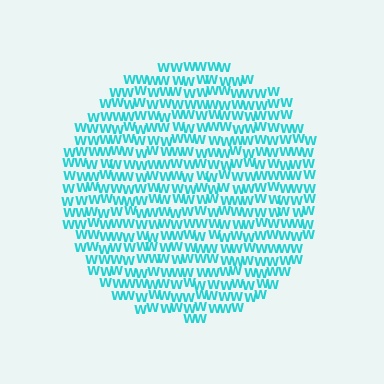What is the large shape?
The large shape is a circle.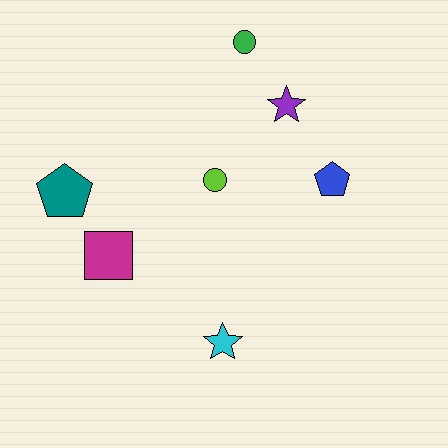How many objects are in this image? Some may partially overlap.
There are 7 objects.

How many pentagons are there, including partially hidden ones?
There are 2 pentagons.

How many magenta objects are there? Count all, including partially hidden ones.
There is 1 magenta object.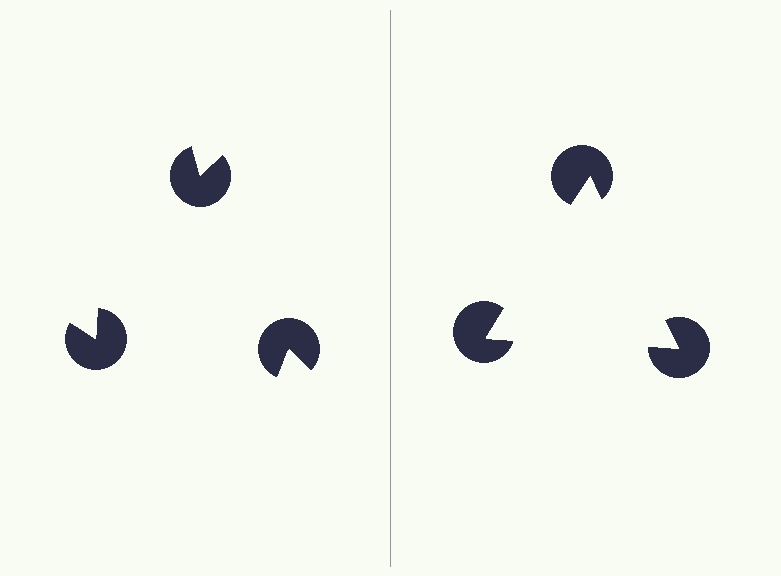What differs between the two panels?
The pac-man discs are positioned identically on both sides; only the wedge orientations differ. On the right they align to a triangle; on the left they are misaligned.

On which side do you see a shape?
An illusory triangle appears on the right side. On the left side the wedge cuts are rotated, so no coherent shape forms.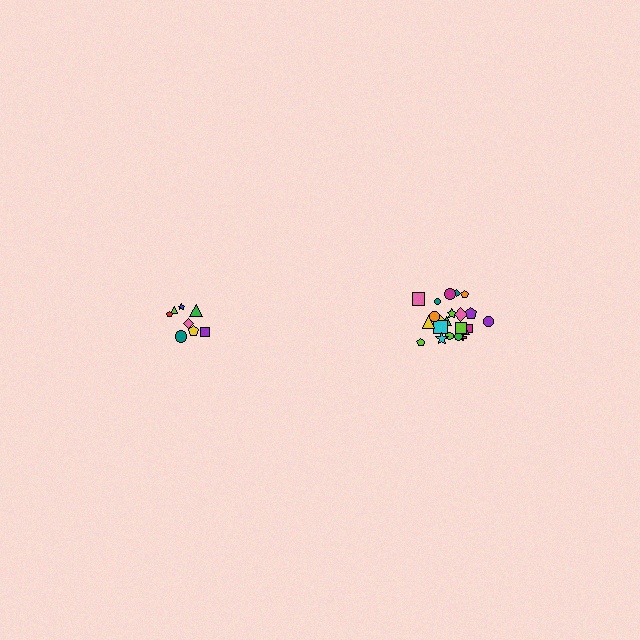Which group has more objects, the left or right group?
The right group.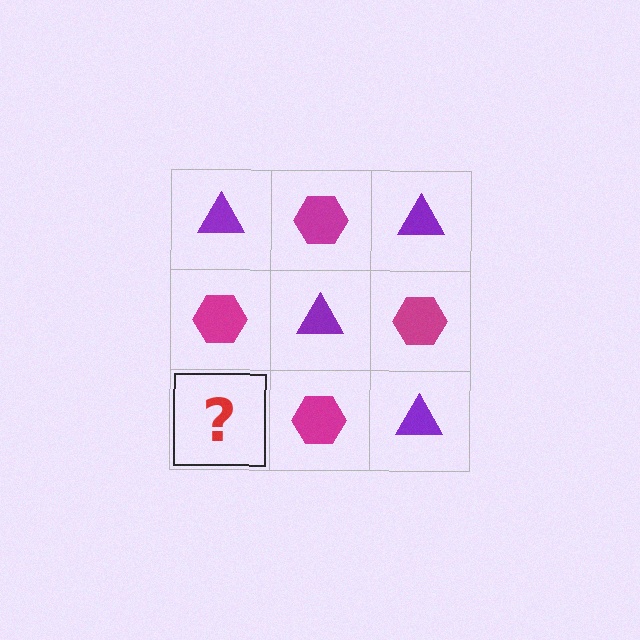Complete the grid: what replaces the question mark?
The question mark should be replaced with a purple triangle.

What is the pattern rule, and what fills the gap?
The rule is that it alternates purple triangle and magenta hexagon in a checkerboard pattern. The gap should be filled with a purple triangle.